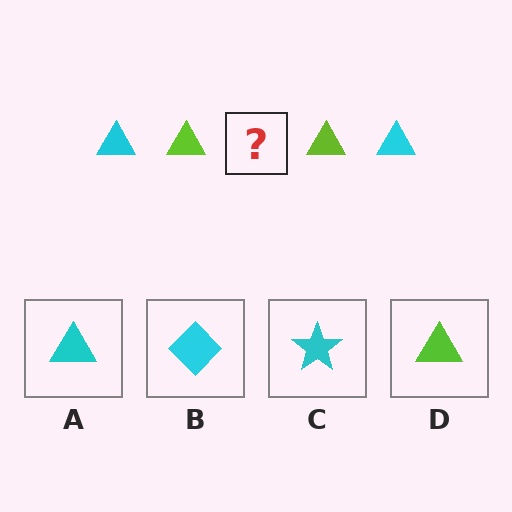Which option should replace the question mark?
Option A.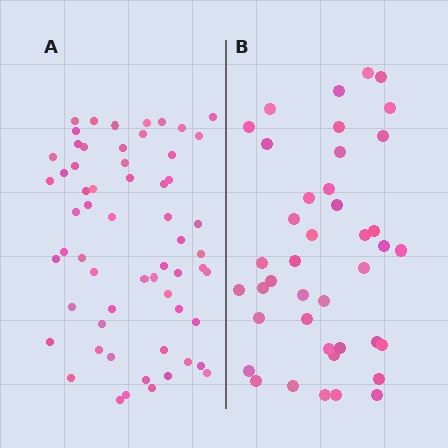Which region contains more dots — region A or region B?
Region A (the left region) has more dots.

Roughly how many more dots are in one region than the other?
Region A has approximately 20 more dots than region B.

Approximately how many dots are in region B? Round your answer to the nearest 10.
About 40 dots. (The exact count is 41, which rounds to 40.)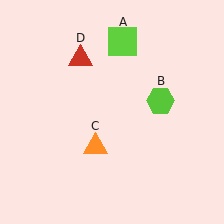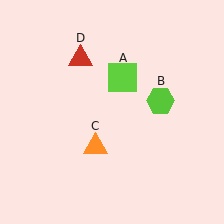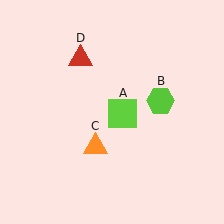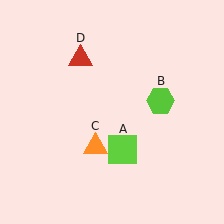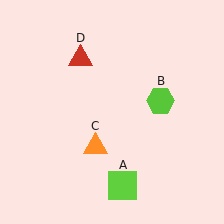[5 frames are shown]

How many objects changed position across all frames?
1 object changed position: lime square (object A).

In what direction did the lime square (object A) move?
The lime square (object A) moved down.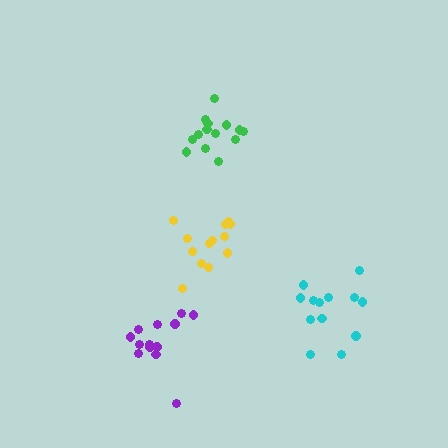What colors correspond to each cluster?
The clusters are colored: yellow, green, cyan, purple.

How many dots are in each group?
Group 1: 13 dots, Group 2: 14 dots, Group 3: 13 dots, Group 4: 13 dots (53 total).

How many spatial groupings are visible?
There are 4 spatial groupings.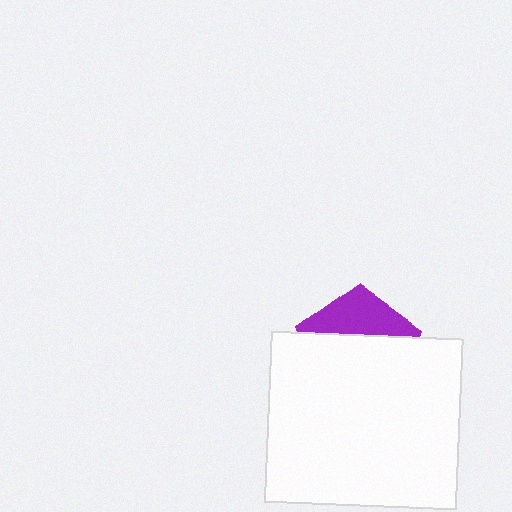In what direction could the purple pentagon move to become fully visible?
The purple pentagon could move up. That would shift it out from behind the white rectangle entirely.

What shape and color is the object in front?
The object in front is a white rectangle.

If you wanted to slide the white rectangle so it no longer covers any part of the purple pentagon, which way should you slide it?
Slide it down — that is the most direct way to separate the two shapes.